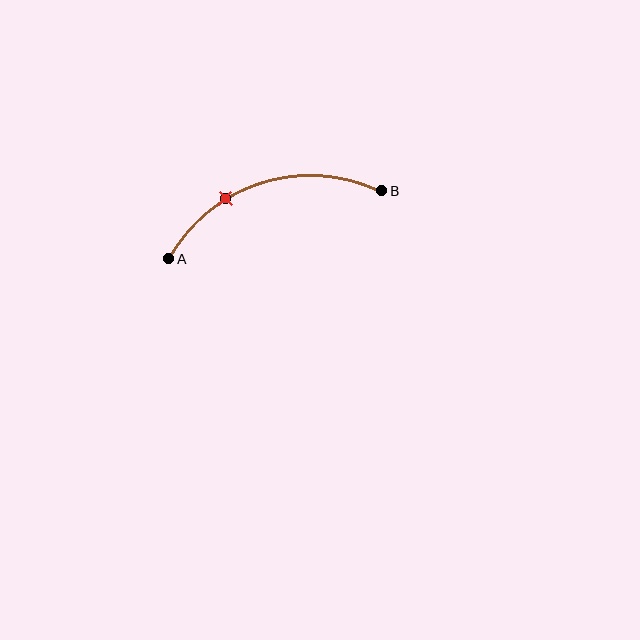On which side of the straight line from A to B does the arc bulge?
The arc bulges above the straight line connecting A and B.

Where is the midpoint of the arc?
The arc midpoint is the point on the curve farthest from the straight line joining A and B. It sits above that line.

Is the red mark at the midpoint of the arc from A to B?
No. The red mark lies on the arc but is closer to endpoint A. The arc midpoint would be at the point on the curve equidistant along the arc from both A and B.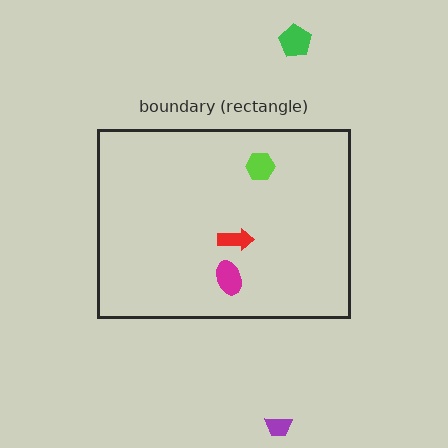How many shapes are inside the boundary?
3 inside, 2 outside.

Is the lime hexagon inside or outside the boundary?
Inside.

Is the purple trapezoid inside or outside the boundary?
Outside.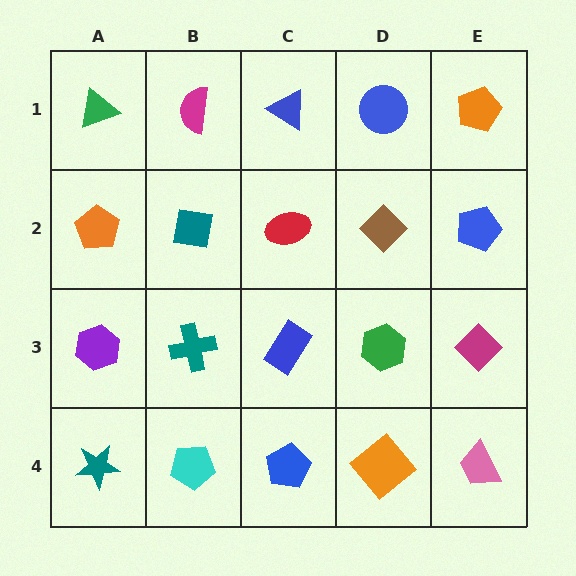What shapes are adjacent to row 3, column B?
A teal square (row 2, column B), a cyan pentagon (row 4, column B), a purple hexagon (row 3, column A), a blue rectangle (row 3, column C).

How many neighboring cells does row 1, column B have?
3.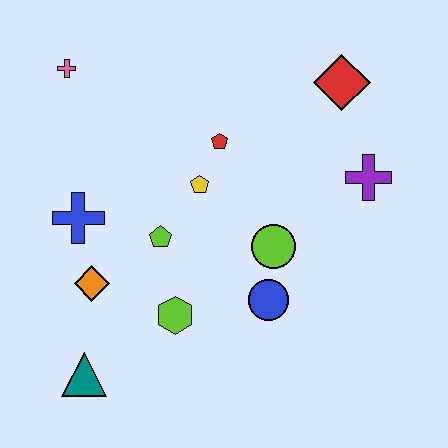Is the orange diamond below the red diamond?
Yes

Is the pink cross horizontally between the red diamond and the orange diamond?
No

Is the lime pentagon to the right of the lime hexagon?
No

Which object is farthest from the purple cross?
The teal triangle is farthest from the purple cross.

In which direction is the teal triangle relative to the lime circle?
The teal triangle is to the left of the lime circle.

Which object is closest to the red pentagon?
The yellow pentagon is closest to the red pentagon.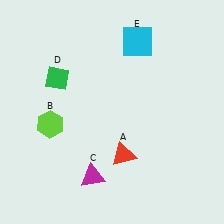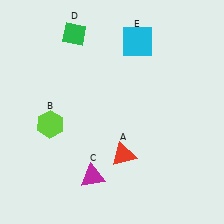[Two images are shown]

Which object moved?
The green diamond (D) moved up.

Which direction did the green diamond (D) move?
The green diamond (D) moved up.